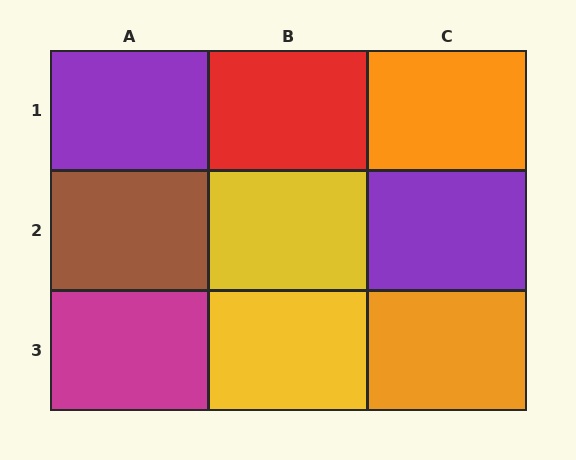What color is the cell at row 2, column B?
Yellow.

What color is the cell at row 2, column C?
Purple.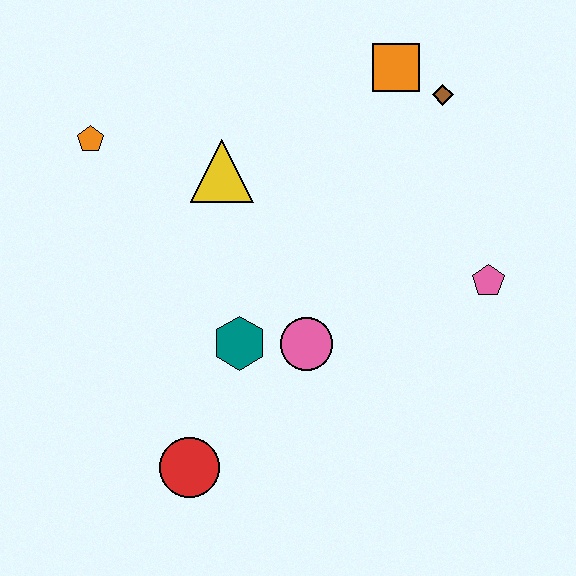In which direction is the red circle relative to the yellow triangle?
The red circle is below the yellow triangle.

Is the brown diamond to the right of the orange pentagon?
Yes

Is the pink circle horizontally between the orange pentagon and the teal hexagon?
No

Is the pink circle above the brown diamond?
No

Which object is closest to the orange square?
The brown diamond is closest to the orange square.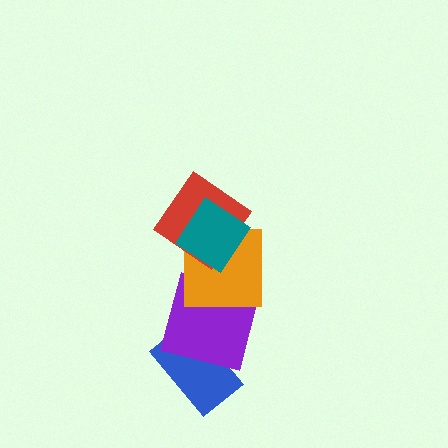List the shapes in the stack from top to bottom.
From top to bottom: the teal diamond, the red diamond, the orange square, the purple square, the blue rectangle.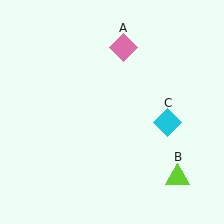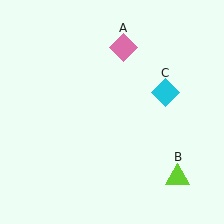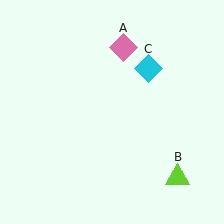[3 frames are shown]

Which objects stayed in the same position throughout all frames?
Pink diamond (object A) and lime triangle (object B) remained stationary.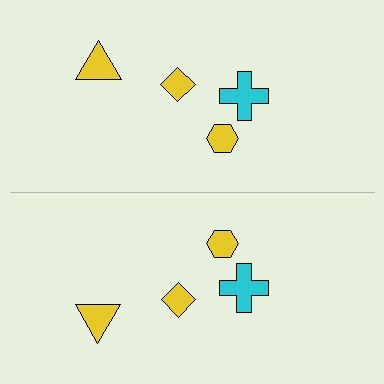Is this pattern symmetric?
Yes, this pattern has bilateral (reflection) symmetry.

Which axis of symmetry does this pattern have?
The pattern has a horizontal axis of symmetry running through the center of the image.